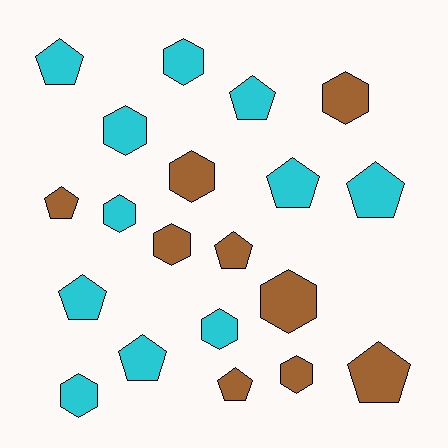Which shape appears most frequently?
Pentagon, with 10 objects.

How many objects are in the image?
There are 20 objects.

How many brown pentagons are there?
There are 4 brown pentagons.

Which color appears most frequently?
Cyan, with 11 objects.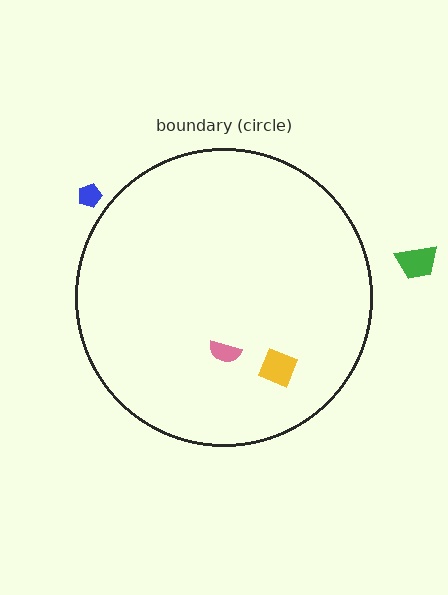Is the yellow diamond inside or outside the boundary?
Inside.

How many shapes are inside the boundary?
2 inside, 2 outside.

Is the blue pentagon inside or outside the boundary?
Outside.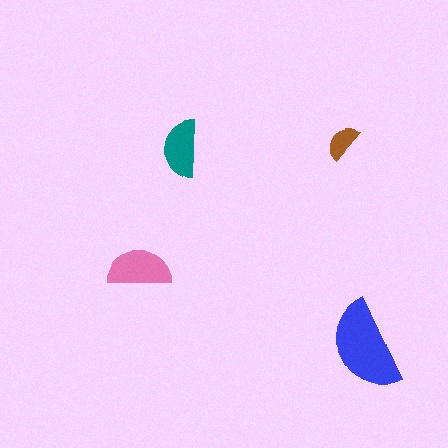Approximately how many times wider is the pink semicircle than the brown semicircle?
About 2 times wider.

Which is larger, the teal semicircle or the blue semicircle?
The blue one.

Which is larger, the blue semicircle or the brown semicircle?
The blue one.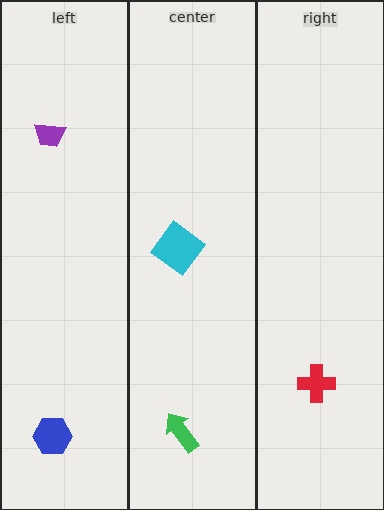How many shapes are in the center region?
2.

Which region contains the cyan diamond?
The center region.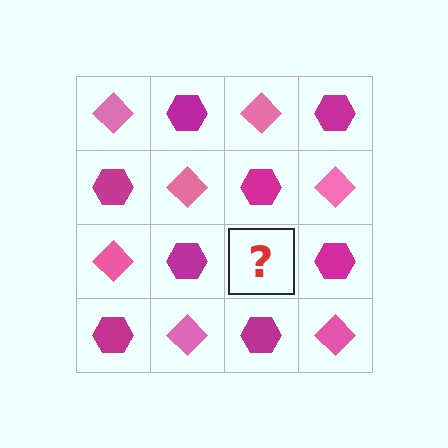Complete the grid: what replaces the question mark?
The question mark should be replaced with a pink diamond.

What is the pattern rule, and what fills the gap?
The rule is that it alternates pink diamond and magenta hexagon in a checkerboard pattern. The gap should be filled with a pink diamond.